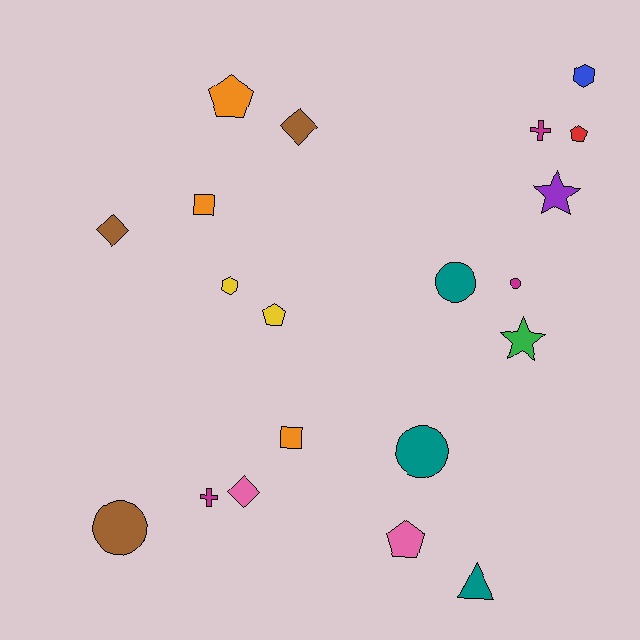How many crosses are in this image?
There are 2 crosses.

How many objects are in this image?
There are 20 objects.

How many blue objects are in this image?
There is 1 blue object.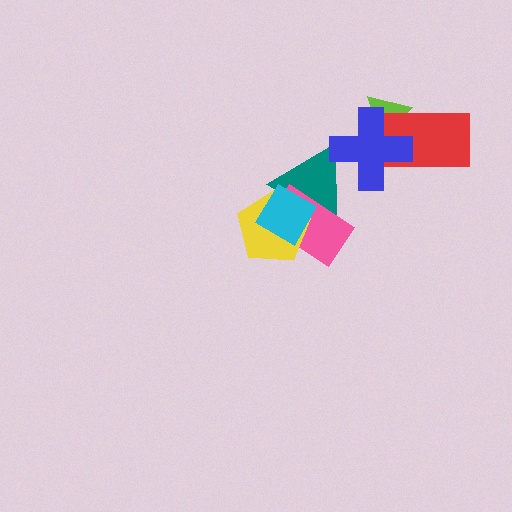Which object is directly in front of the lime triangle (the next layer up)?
The red rectangle is directly in front of the lime triangle.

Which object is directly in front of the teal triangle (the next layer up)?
The pink rectangle is directly in front of the teal triangle.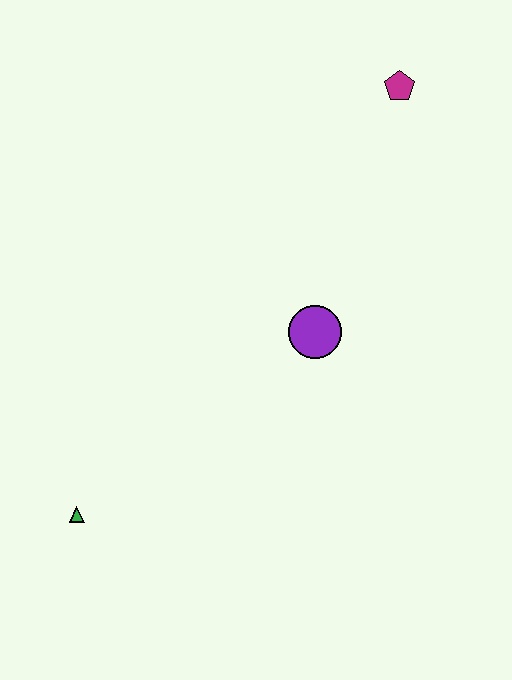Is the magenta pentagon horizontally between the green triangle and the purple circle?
No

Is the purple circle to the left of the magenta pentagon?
Yes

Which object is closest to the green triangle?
The purple circle is closest to the green triangle.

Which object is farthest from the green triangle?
The magenta pentagon is farthest from the green triangle.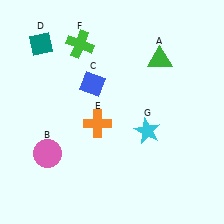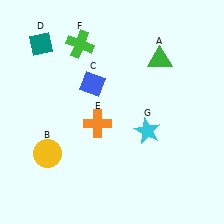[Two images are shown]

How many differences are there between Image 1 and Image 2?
There is 1 difference between the two images.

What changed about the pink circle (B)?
In Image 1, B is pink. In Image 2, it changed to yellow.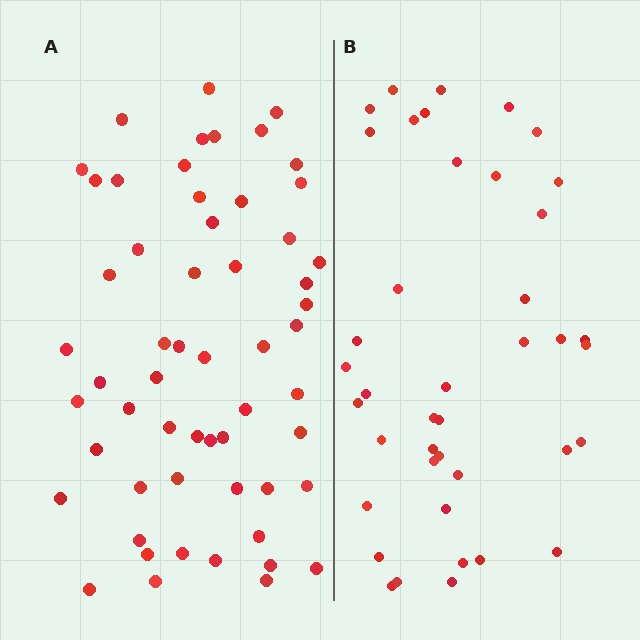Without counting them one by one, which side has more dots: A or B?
Region A (the left region) has more dots.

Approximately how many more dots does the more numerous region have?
Region A has approximately 15 more dots than region B.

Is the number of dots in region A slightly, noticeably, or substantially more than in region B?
Region A has noticeably more, but not dramatically so. The ratio is roughly 1.4 to 1.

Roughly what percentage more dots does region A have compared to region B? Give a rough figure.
About 40% more.